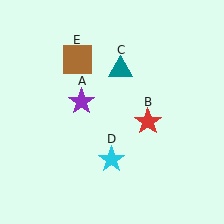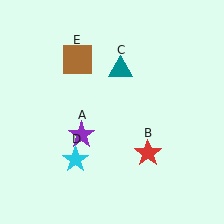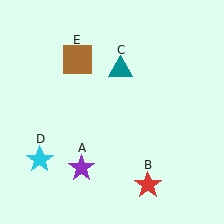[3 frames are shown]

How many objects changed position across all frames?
3 objects changed position: purple star (object A), red star (object B), cyan star (object D).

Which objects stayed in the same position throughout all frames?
Teal triangle (object C) and brown square (object E) remained stationary.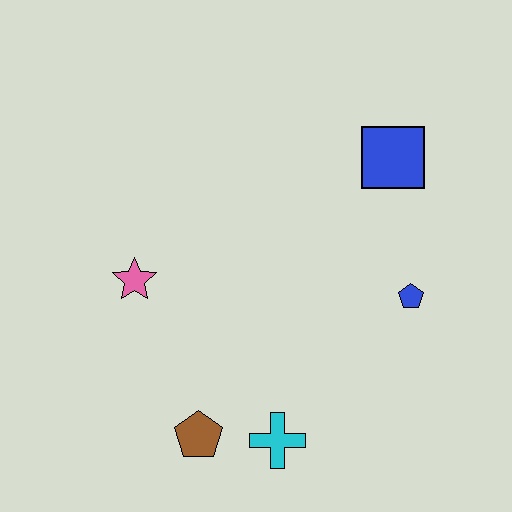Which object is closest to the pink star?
The brown pentagon is closest to the pink star.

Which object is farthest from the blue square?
The brown pentagon is farthest from the blue square.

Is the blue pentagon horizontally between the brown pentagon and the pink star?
No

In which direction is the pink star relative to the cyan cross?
The pink star is above the cyan cross.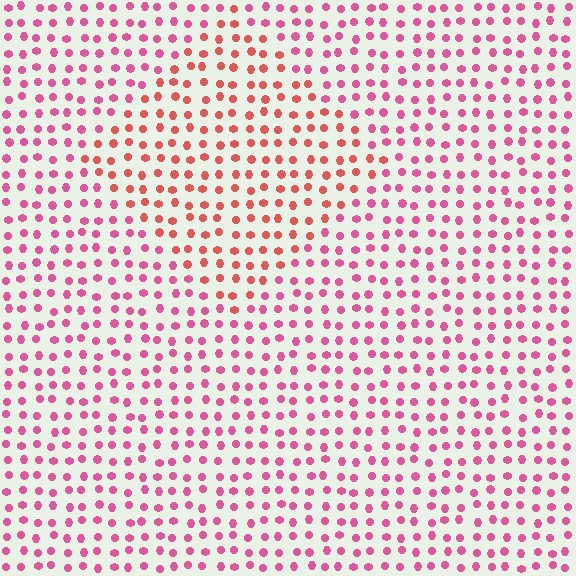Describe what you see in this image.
The image is filled with small pink elements in a uniform arrangement. A diamond-shaped region is visible where the elements are tinted to a slightly different hue, forming a subtle color boundary.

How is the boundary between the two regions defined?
The boundary is defined purely by a slight shift in hue (about 31 degrees). Spacing, size, and orientation are identical on both sides.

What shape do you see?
I see a diamond.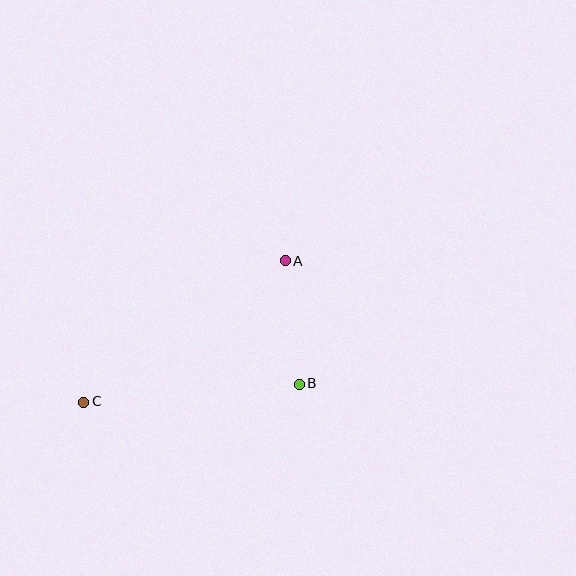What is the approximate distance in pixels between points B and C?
The distance between B and C is approximately 216 pixels.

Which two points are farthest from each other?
Points A and C are farthest from each other.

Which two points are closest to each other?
Points A and B are closest to each other.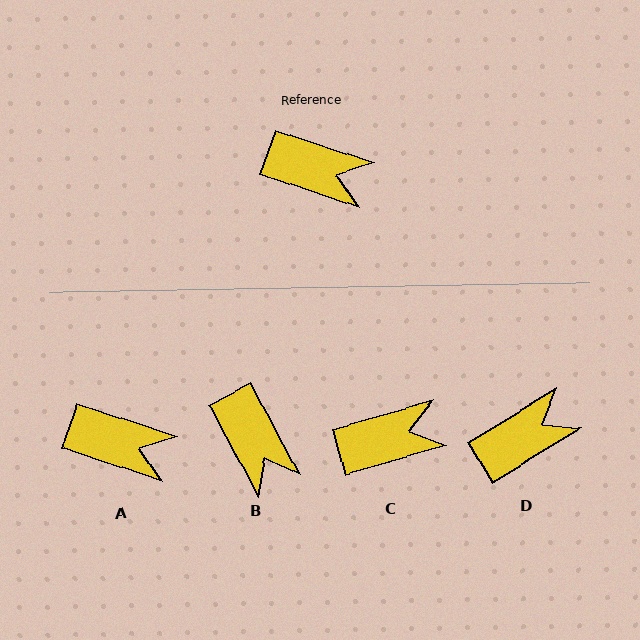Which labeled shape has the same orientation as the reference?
A.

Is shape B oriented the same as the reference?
No, it is off by about 43 degrees.